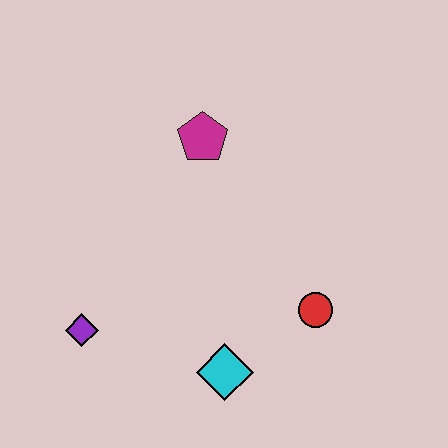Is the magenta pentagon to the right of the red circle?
No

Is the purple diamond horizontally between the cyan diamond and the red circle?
No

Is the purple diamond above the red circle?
No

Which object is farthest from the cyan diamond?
The magenta pentagon is farthest from the cyan diamond.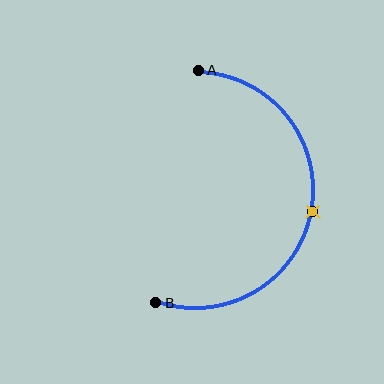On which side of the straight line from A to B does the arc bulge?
The arc bulges to the right of the straight line connecting A and B.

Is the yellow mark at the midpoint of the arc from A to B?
Yes. The yellow mark lies on the arc at equal arc-length from both A and B — it is the arc midpoint.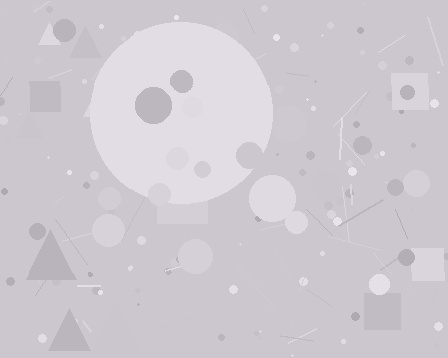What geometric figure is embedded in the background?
A circle is embedded in the background.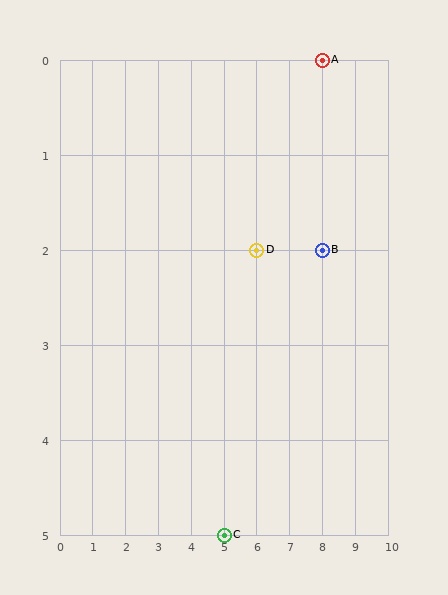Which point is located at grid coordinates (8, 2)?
Point B is at (8, 2).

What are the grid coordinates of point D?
Point D is at grid coordinates (6, 2).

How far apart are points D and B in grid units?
Points D and B are 2 columns apart.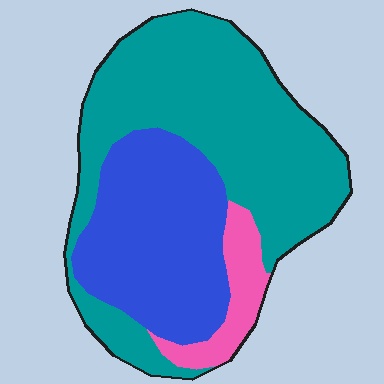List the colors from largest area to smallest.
From largest to smallest: teal, blue, pink.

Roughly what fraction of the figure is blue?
Blue takes up about one third (1/3) of the figure.